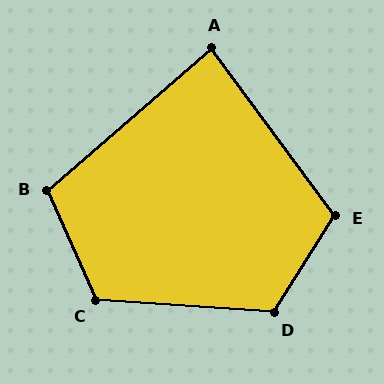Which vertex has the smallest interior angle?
A, at approximately 86 degrees.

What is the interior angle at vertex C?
Approximately 118 degrees (obtuse).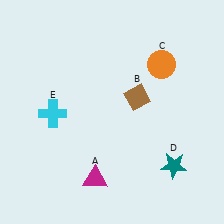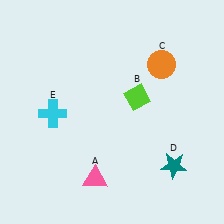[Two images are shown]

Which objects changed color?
A changed from magenta to pink. B changed from brown to lime.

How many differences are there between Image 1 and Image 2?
There are 2 differences between the two images.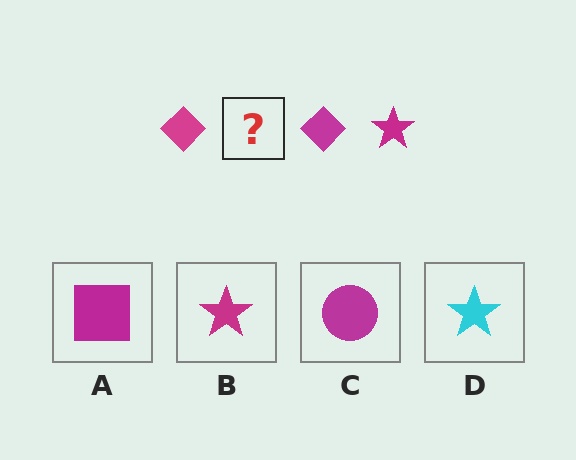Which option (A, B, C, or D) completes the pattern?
B.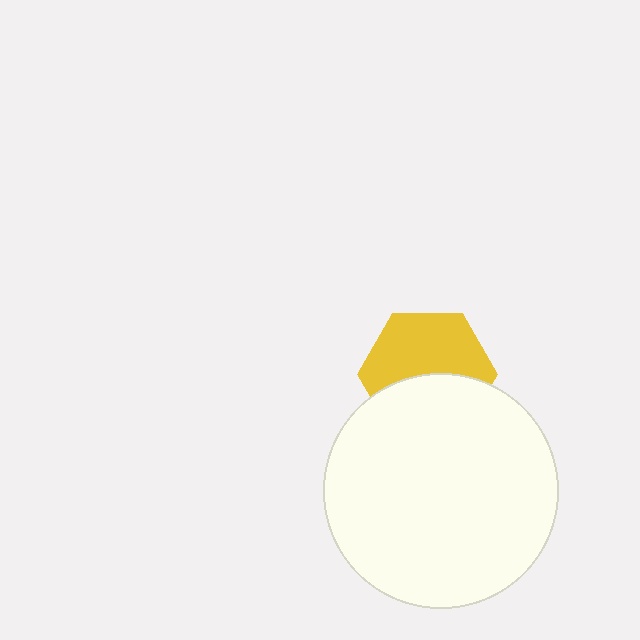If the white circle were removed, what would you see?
You would see the complete yellow hexagon.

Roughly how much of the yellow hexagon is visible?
About half of it is visible (roughly 56%).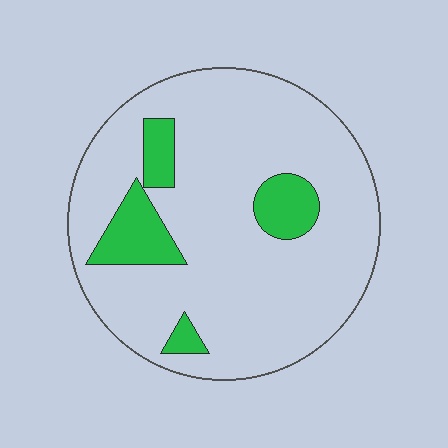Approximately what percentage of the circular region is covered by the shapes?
Approximately 15%.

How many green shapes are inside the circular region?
4.